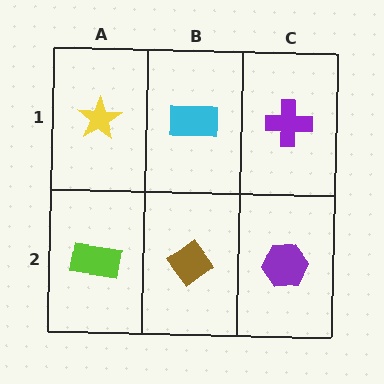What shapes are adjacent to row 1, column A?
A lime rectangle (row 2, column A), a cyan rectangle (row 1, column B).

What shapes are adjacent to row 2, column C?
A purple cross (row 1, column C), a brown diamond (row 2, column B).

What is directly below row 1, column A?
A lime rectangle.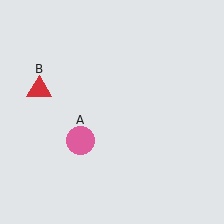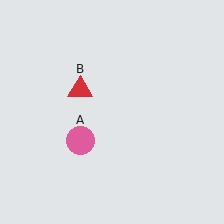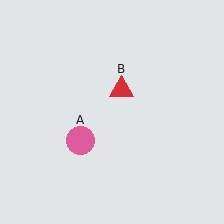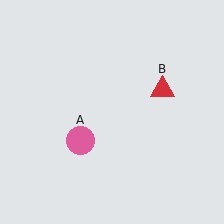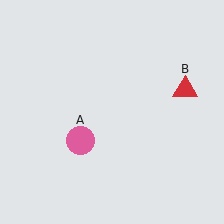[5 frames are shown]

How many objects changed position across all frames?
1 object changed position: red triangle (object B).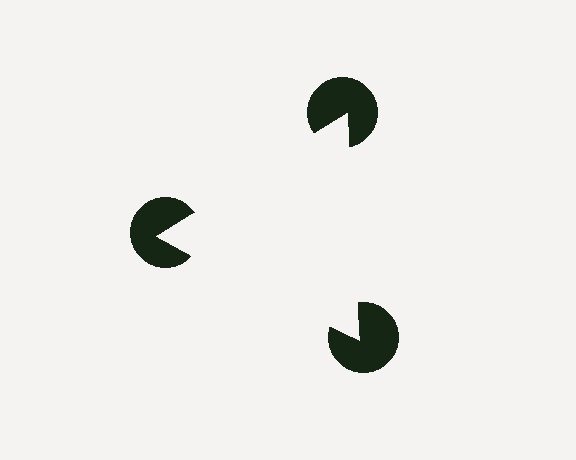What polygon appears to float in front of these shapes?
An illusory triangle — its edges are inferred from the aligned wedge cuts in the pac-man discs, not physically drawn.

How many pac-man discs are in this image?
There are 3 — one at each vertex of the illusory triangle.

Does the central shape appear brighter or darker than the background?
It typically appears slightly brighter than the background, even though no actual brightness change is drawn.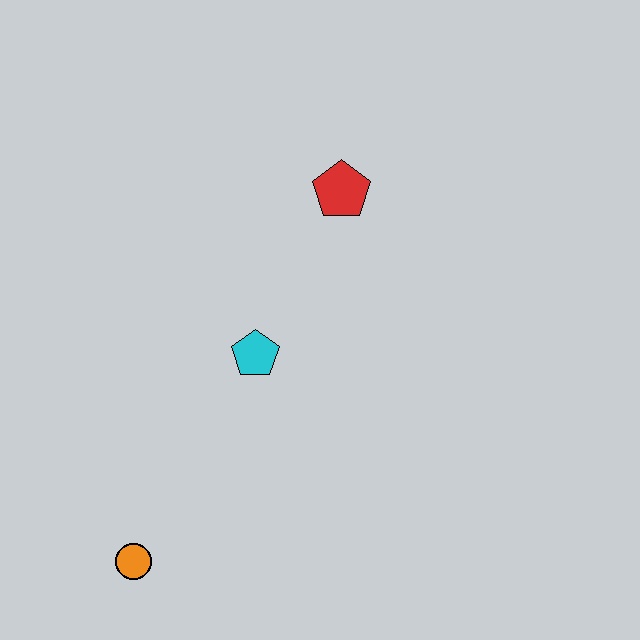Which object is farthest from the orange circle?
The red pentagon is farthest from the orange circle.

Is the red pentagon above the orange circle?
Yes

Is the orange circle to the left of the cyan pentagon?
Yes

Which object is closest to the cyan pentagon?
The red pentagon is closest to the cyan pentagon.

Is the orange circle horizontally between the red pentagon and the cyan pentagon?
No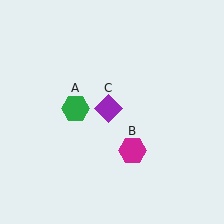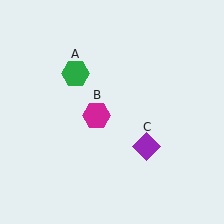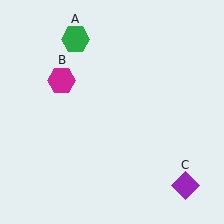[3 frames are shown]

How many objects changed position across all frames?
3 objects changed position: green hexagon (object A), magenta hexagon (object B), purple diamond (object C).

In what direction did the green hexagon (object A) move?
The green hexagon (object A) moved up.